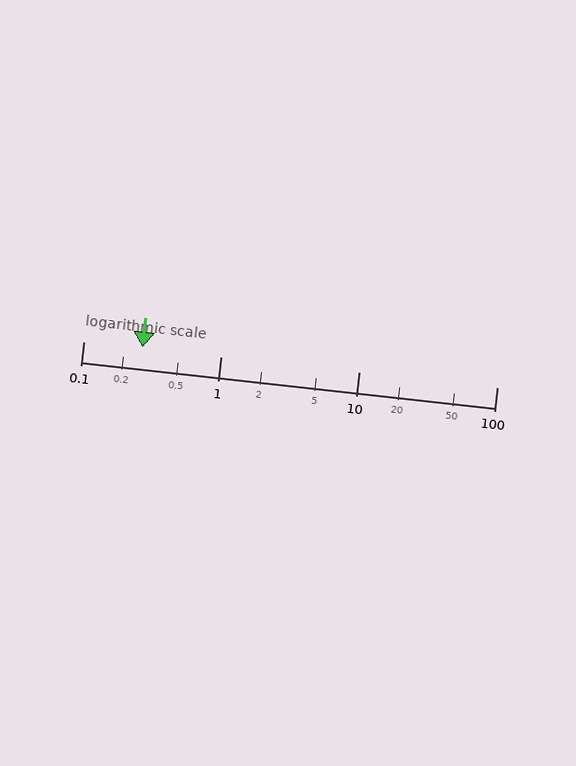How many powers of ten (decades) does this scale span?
The scale spans 3 decades, from 0.1 to 100.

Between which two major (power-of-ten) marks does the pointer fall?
The pointer is between 0.1 and 1.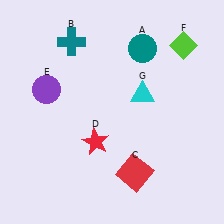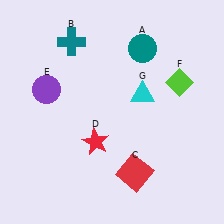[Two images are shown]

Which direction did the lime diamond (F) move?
The lime diamond (F) moved down.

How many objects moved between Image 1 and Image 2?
1 object moved between the two images.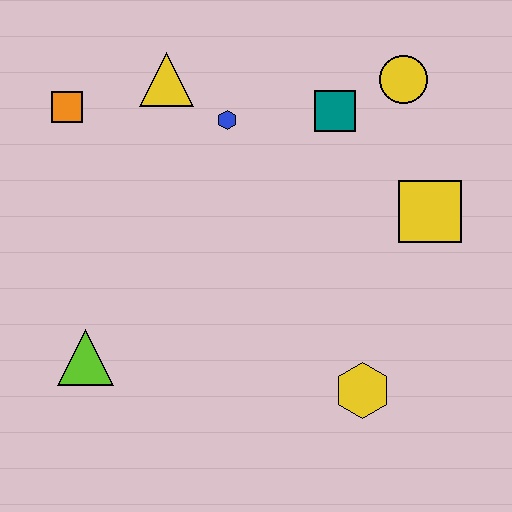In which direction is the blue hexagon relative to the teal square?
The blue hexagon is to the left of the teal square.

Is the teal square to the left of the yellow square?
Yes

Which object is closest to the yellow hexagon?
The yellow square is closest to the yellow hexagon.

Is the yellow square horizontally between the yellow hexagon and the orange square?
No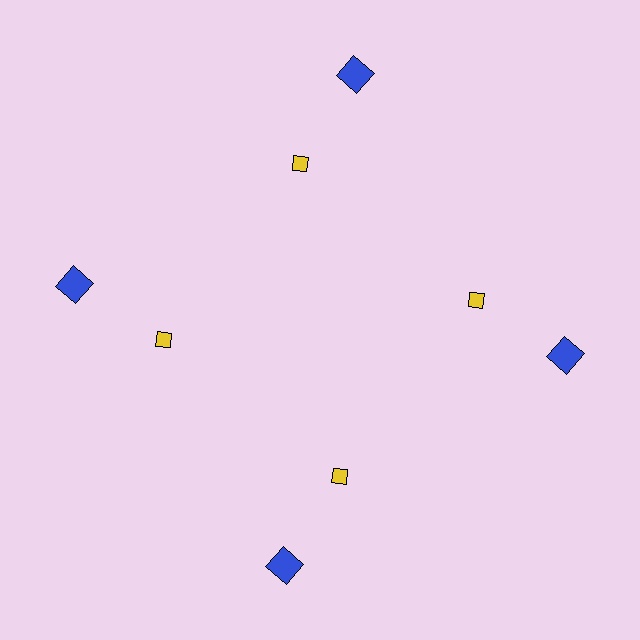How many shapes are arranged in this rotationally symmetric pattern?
There are 8 shapes, arranged in 4 groups of 2.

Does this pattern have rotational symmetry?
Yes, this pattern has 4-fold rotational symmetry. It looks the same after rotating 90 degrees around the center.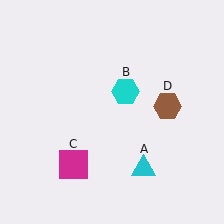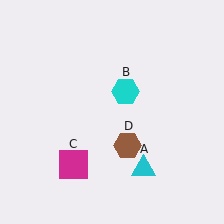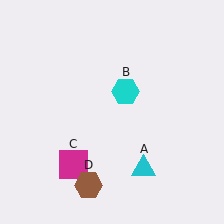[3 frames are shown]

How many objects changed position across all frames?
1 object changed position: brown hexagon (object D).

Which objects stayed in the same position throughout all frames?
Cyan triangle (object A) and cyan hexagon (object B) and magenta square (object C) remained stationary.